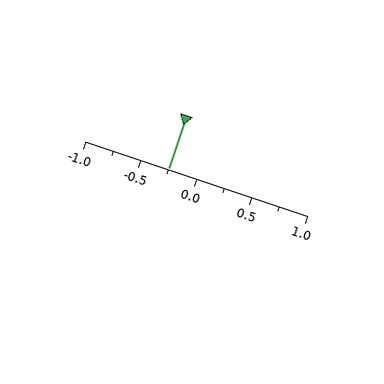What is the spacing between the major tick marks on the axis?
The major ticks are spaced 0.5 apart.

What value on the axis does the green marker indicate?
The marker indicates approximately -0.25.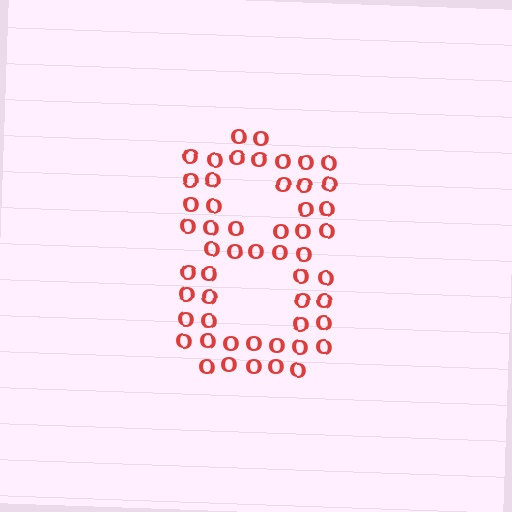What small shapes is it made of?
It is made of small letter O's.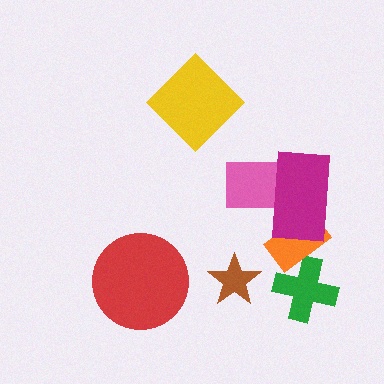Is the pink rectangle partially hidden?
Yes, it is partially covered by another shape.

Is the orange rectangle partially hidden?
Yes, it is partially covered by another shape.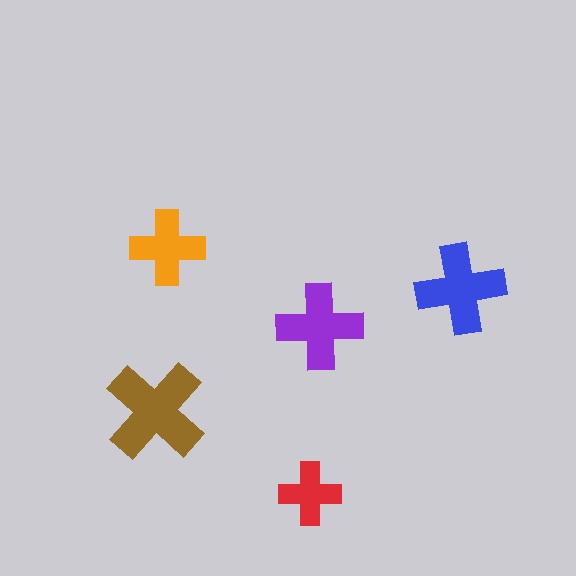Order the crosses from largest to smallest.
the brown one, the blue one, the purple one, the orange one, the red one.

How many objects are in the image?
There are 5 objects in the image.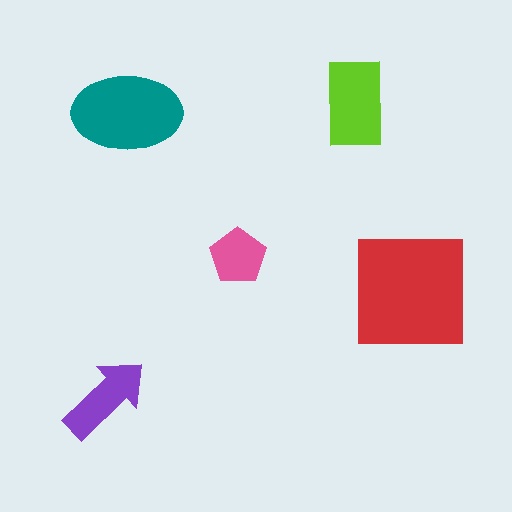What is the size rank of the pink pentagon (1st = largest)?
5th.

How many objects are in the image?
There are 5 objects in the image.